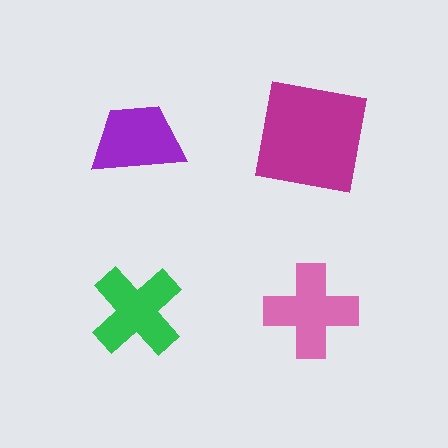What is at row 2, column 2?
A pink cross.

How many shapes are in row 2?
2 shapes.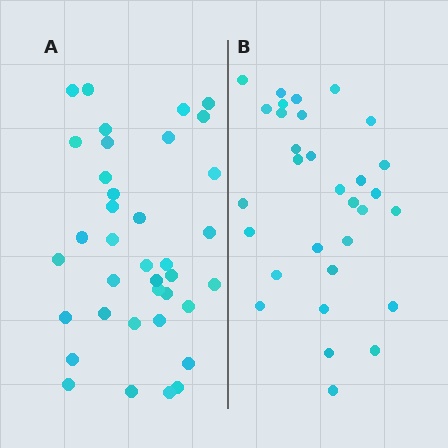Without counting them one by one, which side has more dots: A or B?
Region A (the left region) has more dots.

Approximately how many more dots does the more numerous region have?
Region A has about 6 more dots than region B.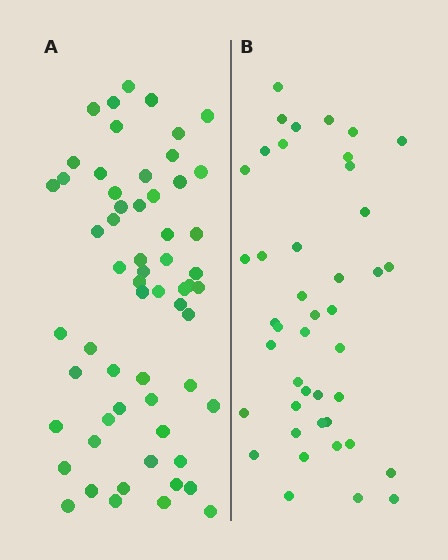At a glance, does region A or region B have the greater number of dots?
Region A (the left region) has more dots.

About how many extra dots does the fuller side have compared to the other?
Region A has approximately 15 more dots than region B.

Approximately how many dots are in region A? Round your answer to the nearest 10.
About 60 dots.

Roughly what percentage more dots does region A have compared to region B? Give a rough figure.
About 40% more.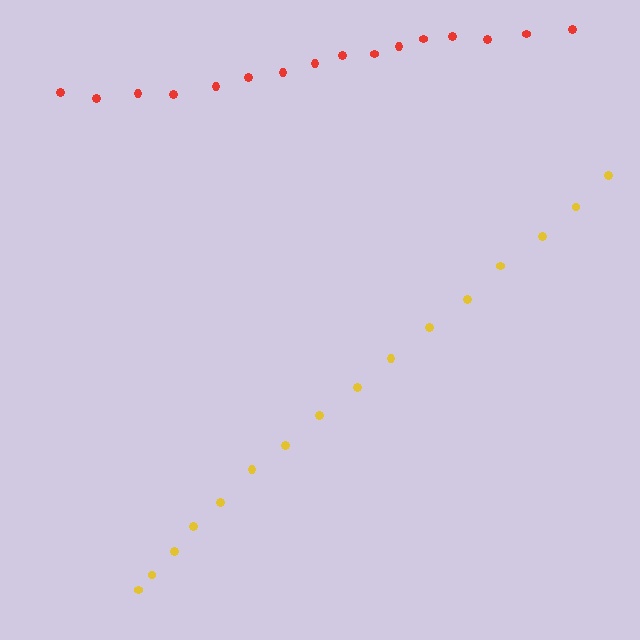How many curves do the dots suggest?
There are 2 distinct paths.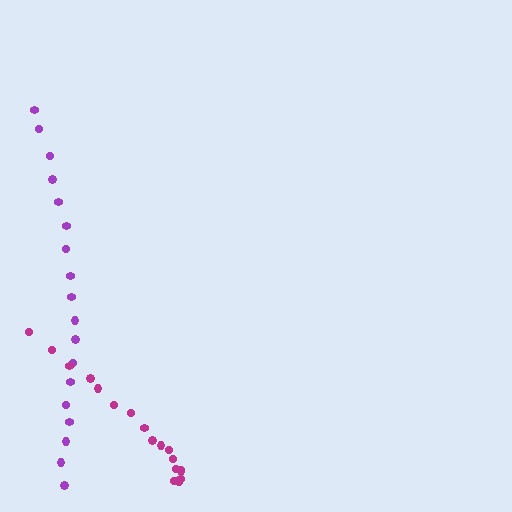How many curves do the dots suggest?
There are 2 distinct paths.